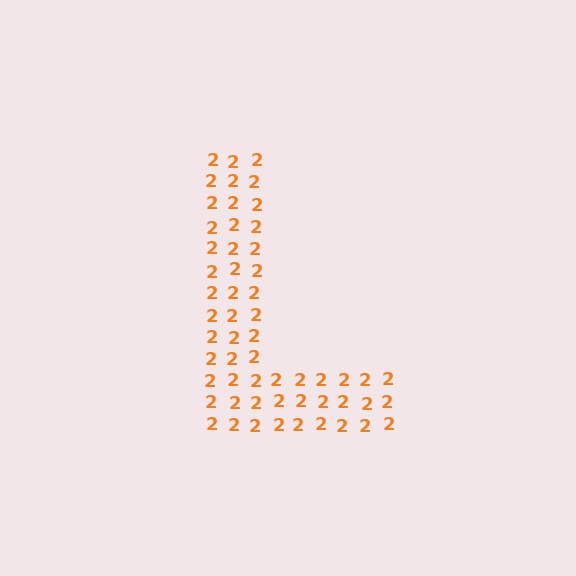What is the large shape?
The large shape is the letter L.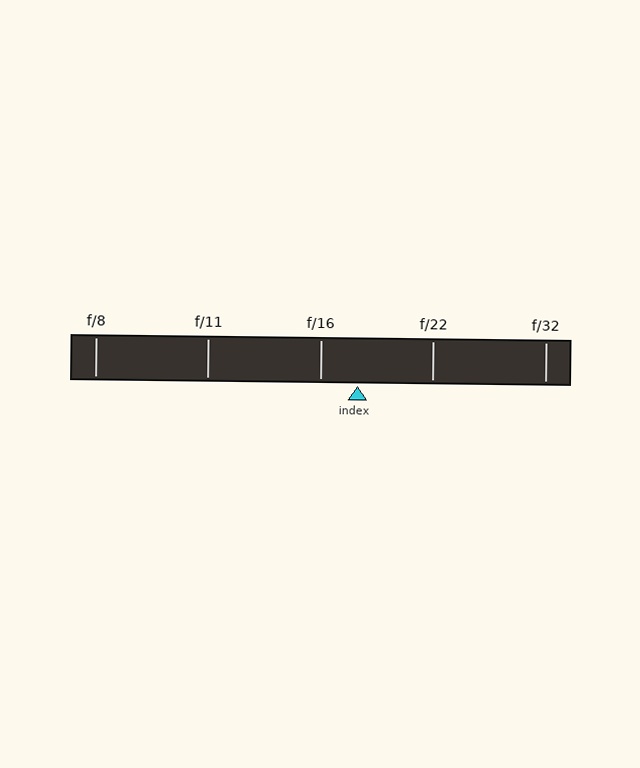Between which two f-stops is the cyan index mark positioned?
The index mark is between f/16 and f/22.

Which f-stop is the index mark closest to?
The index mark is closest to f/16.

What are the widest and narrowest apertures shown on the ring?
The widest aperture shown is f/8 and the narrowest is f/32.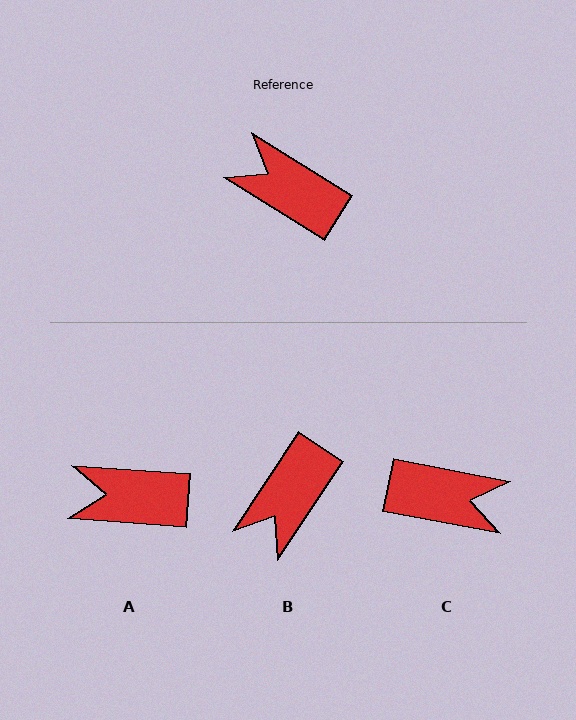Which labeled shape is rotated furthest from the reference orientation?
C, about 159 degrees away.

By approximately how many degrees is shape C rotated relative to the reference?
Approximately 159 degrees clockwise.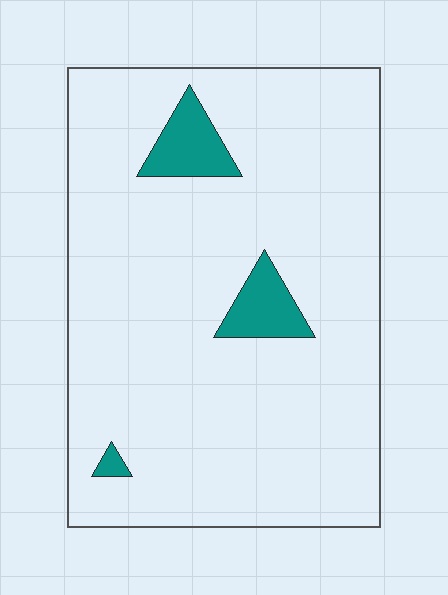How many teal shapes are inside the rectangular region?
3.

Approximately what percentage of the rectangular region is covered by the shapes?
Approximately 5%.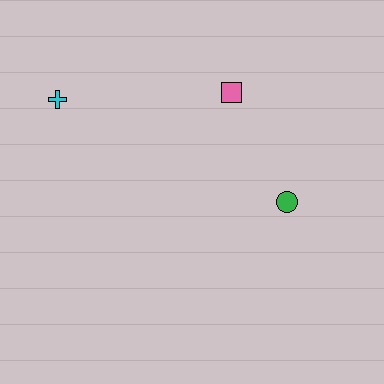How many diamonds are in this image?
There are no diamonds.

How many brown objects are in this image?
There are no brown objects.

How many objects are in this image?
There are 3 objects.